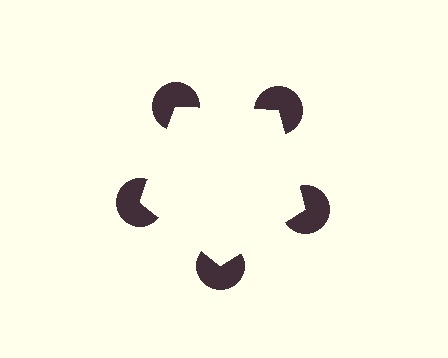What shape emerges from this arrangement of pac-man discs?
An illusory pentagon — its edges are inferred from the aligned wedge cuts in the pac-man discs, not physically drawn.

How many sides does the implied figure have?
5 sides.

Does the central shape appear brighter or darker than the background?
It typically appears slightly brighter than the background, even though no actual brightness change is drawn.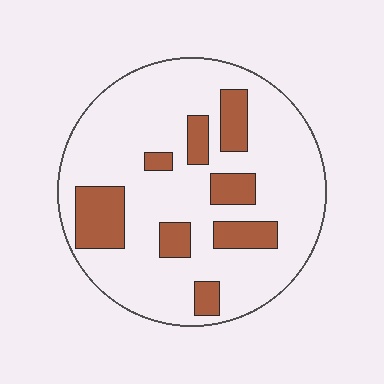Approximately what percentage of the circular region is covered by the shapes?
Approximately 20%.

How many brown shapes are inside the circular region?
8.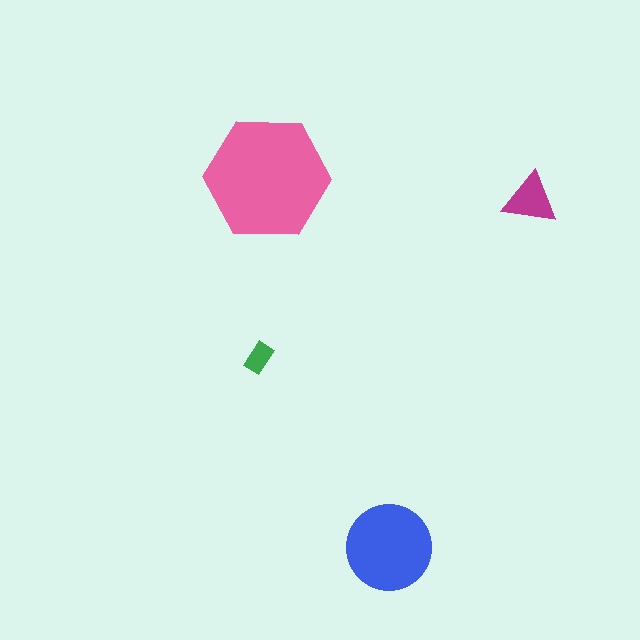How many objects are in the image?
There are 4 objects in the image.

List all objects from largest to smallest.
The pink hexagon, the blue circle, the magenta triangle, the green rectangle.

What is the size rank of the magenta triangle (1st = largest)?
3rd.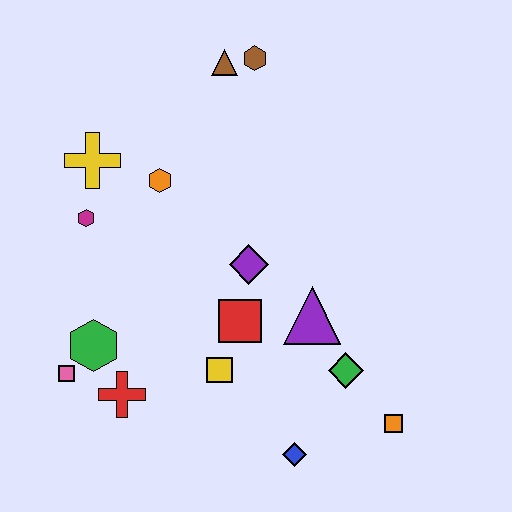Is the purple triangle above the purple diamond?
No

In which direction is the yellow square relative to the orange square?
The yellow square is to the left of the orange square.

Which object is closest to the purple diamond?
The red square is closest to the purple diamond.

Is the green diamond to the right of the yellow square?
Yes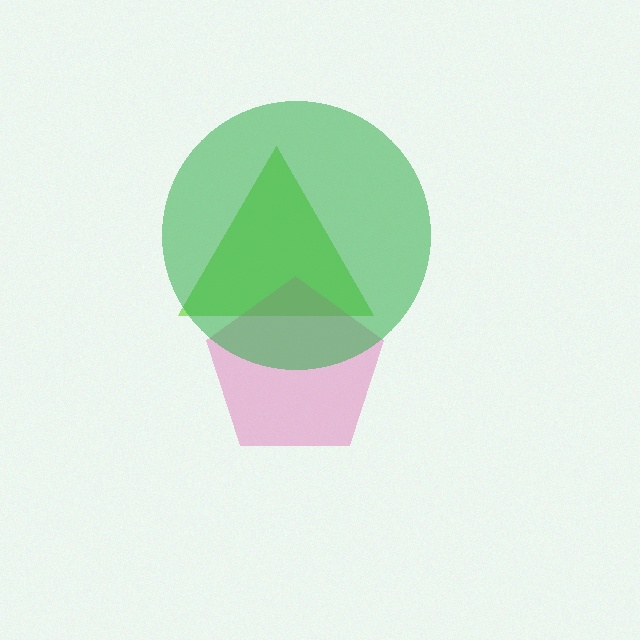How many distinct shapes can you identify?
There are 3 distinct shapes: a lime triangle, a pink pentagon, a green circle.